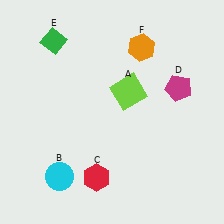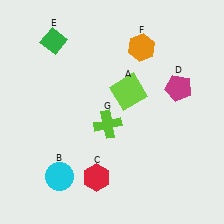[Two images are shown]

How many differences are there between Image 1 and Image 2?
There is 1 difference between the two images.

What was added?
A lime cross (G) was added in Image 2.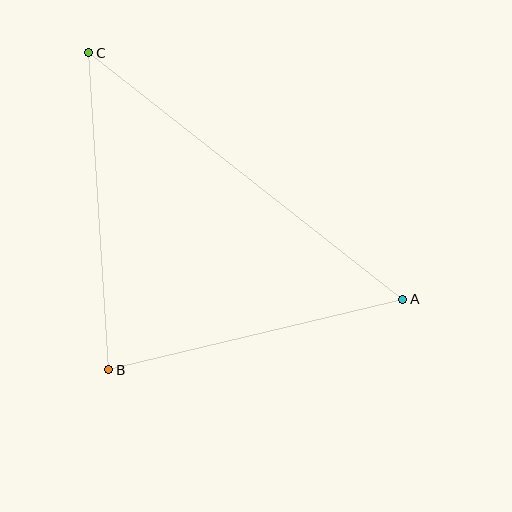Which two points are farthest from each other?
Points A and C are farthest from each other.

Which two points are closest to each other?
Points A and B are closest to each other.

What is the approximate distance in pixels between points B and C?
The distance between B and C is approximately 318 pixels.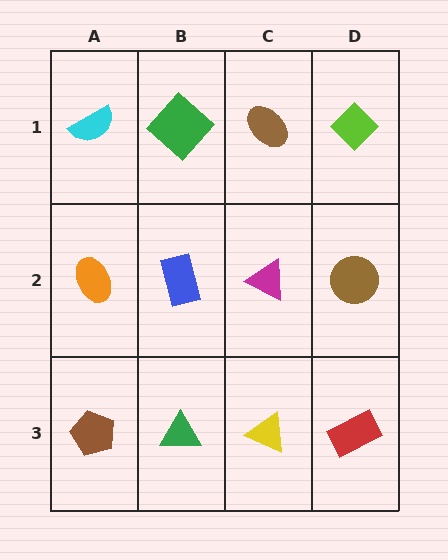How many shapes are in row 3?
4 shapes.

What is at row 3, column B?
A green triangle.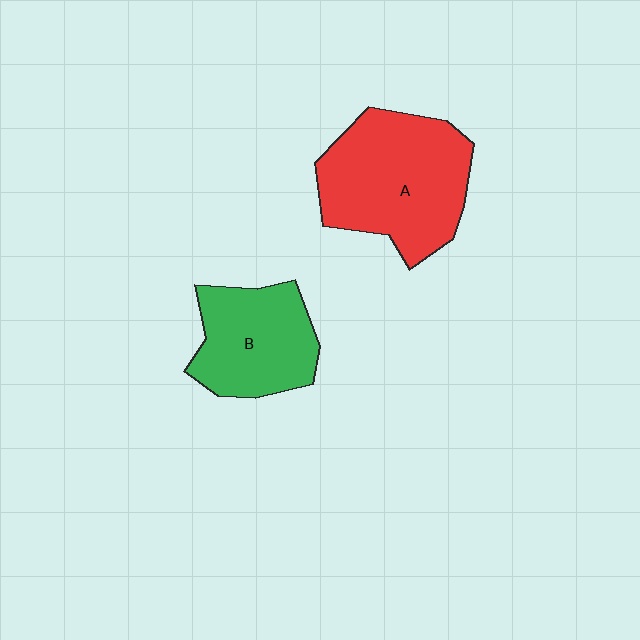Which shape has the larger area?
Shape A (red).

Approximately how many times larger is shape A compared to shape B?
Approximately 1.4 times.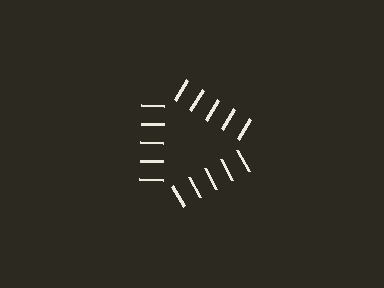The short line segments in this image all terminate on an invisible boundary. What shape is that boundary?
An illusory triangle — the line segments terminate on its edges but no continuous stroke is drawn.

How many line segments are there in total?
15 — 5 along each of the 3 edges.